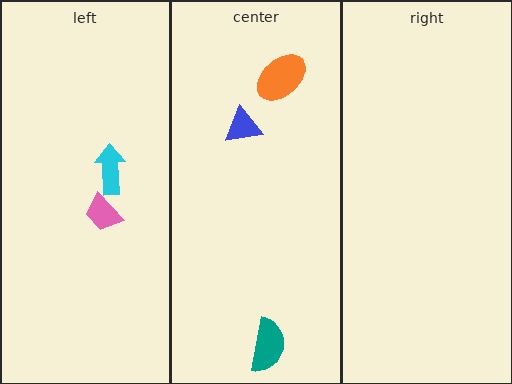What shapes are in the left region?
The cyan arrow, the pink trapezoid.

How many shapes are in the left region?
2.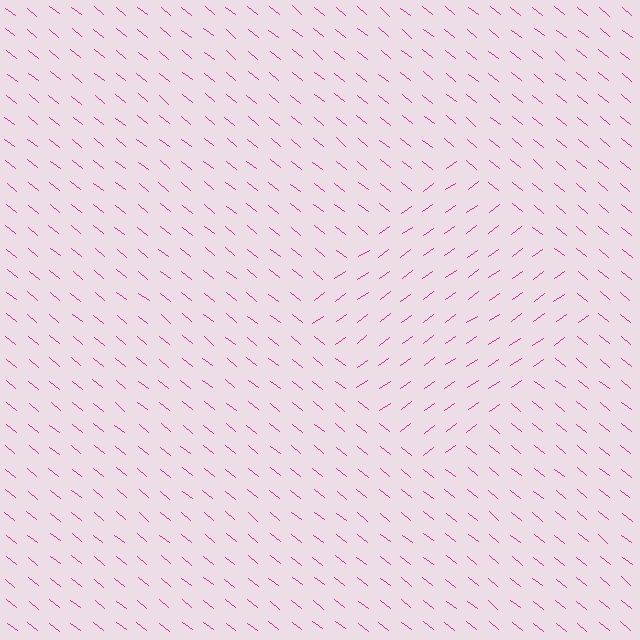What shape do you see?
I see a diamond.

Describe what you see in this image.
The image is filled with small magenta line segments. A diamond region in the image has lines oriented differently from the surrounding lines, creating a visible texture boundary.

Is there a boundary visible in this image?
Yes, there is a texture boundary formed by a change in line orientation.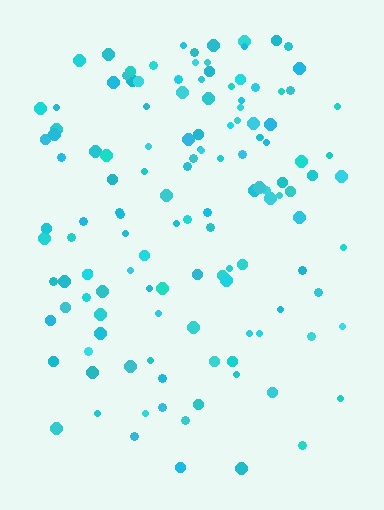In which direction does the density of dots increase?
From bottom to top, with the top side densest.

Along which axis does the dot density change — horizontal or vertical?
Vertical.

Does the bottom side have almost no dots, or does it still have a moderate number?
Still a moderate number, just noticeably fewer than the top.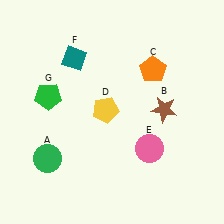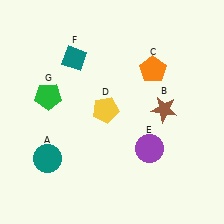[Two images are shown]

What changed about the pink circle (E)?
In Image 1, E is pink. In Image 2, it changed to purple.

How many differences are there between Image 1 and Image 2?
There are 2 differences between the two images.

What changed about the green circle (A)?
In Image 1, A is green. In Image 2, it changed to teal.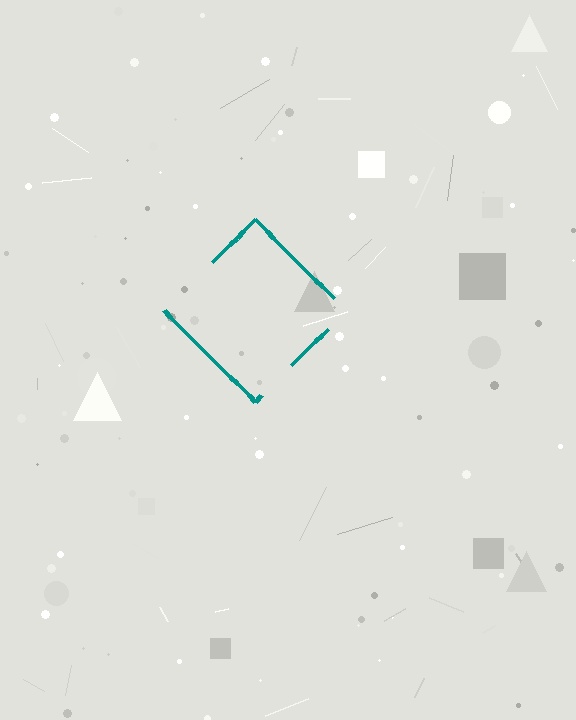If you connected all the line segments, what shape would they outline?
They would outline a diamond.